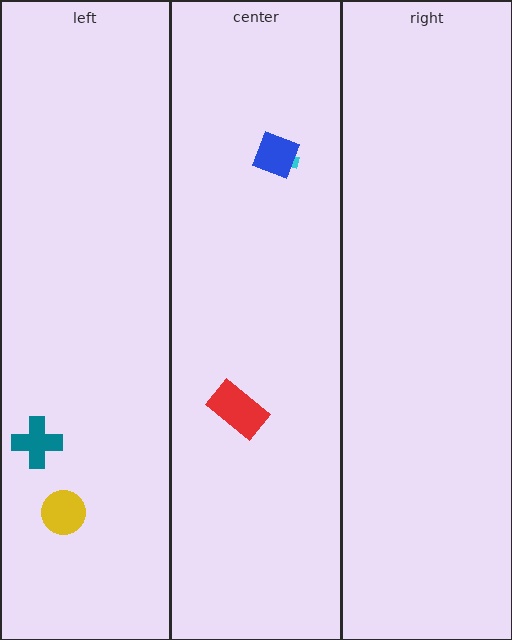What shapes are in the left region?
The yellow circle, the teal cross.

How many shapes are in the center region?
3.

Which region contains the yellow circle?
The left region.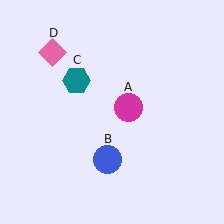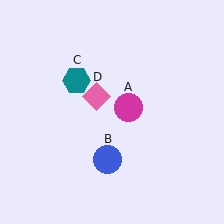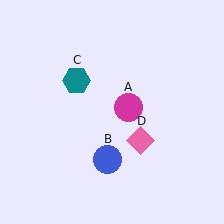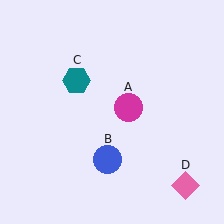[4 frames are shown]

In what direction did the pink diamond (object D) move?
The pink diamond (object D) moved down and to the right.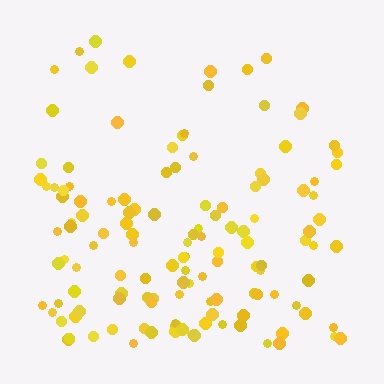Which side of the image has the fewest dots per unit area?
The top.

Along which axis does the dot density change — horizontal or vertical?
Vertical.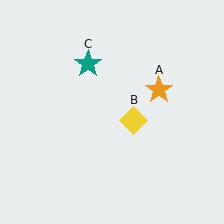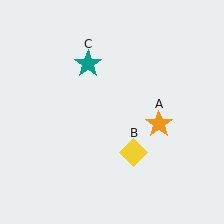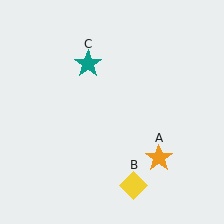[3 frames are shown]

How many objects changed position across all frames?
2 objects changed position: orange star (object A), yellow diamond (object B).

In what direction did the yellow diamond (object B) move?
The yellow diamond (object B) moved down.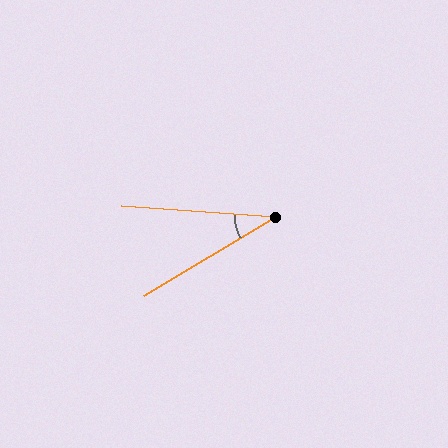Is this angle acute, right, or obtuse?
It is acute.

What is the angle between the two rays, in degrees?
Approximately 35 degrees.